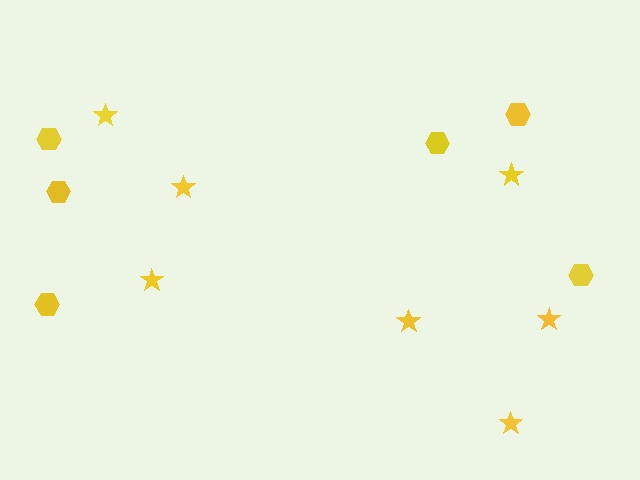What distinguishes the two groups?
There are 2 groups: one group of stars (7) and one group of hexagons (6).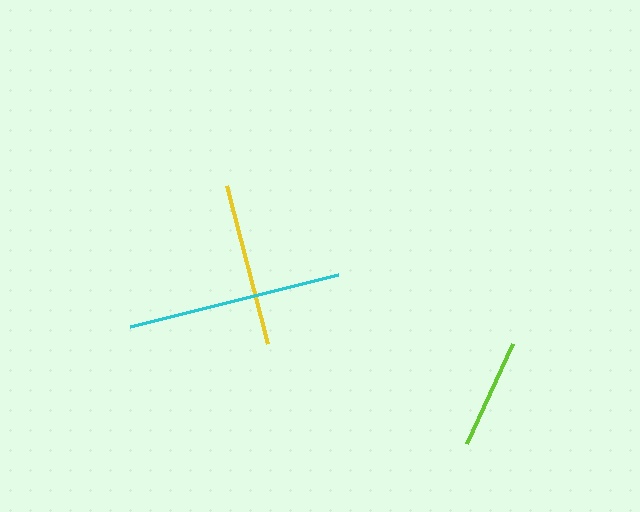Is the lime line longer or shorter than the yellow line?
The yellow line is longer than the lime line.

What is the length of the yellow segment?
The yellow segment is approximately 164 pixels long.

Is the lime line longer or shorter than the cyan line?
The cyan line is longer than the lime line.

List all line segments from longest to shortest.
From longest to shortest: cyan, yellow, lime.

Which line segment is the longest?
The cyan line is the longest at approximately 214 pixels.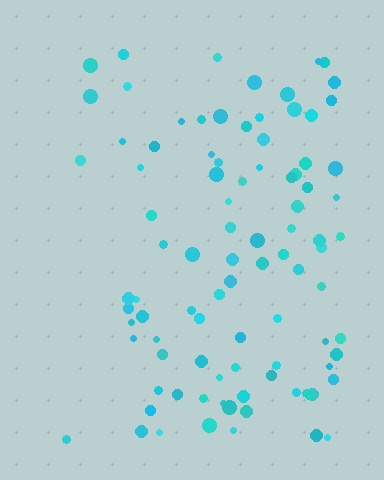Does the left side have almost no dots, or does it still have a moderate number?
Still a moderate number, just noticeably fewer than the right.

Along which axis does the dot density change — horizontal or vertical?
Horizontal.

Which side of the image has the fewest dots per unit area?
The left.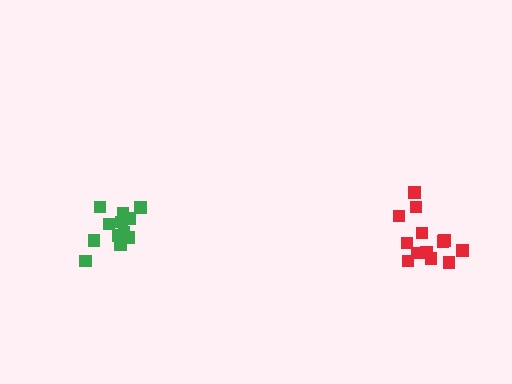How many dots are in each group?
Group 1: 13 dots, Group 2: 12 dots (25 total).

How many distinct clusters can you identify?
There are 2 distinct clusters.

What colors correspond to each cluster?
The clusters are colored: red, green.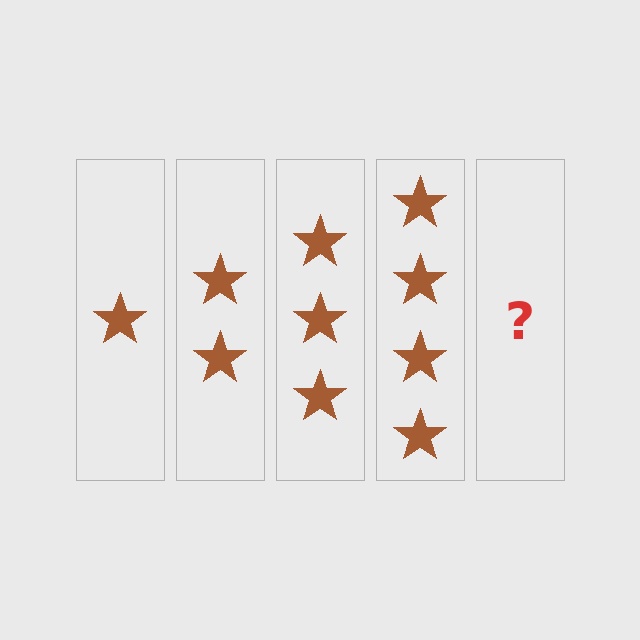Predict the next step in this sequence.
The next step is 5 stars.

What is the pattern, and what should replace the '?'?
The pattern is that each step adds one more star. The '?' should be 5 stars.